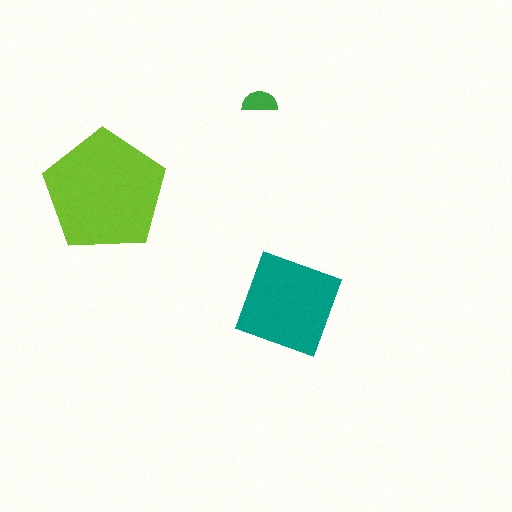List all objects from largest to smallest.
The lime pentagon, the teal square, the green semicircle.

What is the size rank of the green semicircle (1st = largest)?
3rd.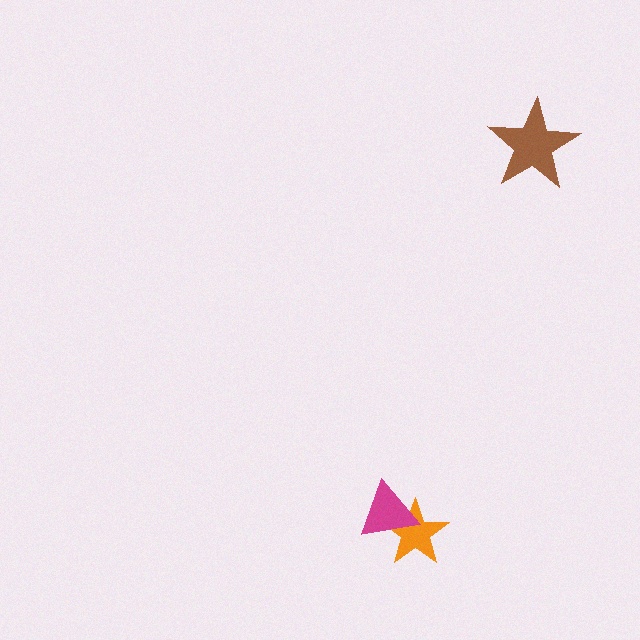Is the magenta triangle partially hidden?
No, no other shape covers it.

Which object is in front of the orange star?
The magenta triangle is in front of the orange star.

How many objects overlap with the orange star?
1 object overlaps with the orange star.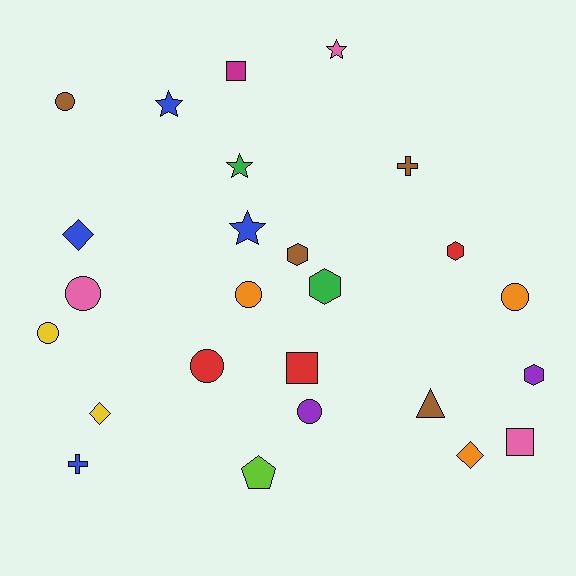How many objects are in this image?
There are 25 objects.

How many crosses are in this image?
There are 2 crosses.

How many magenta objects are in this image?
There is 1 magenta object.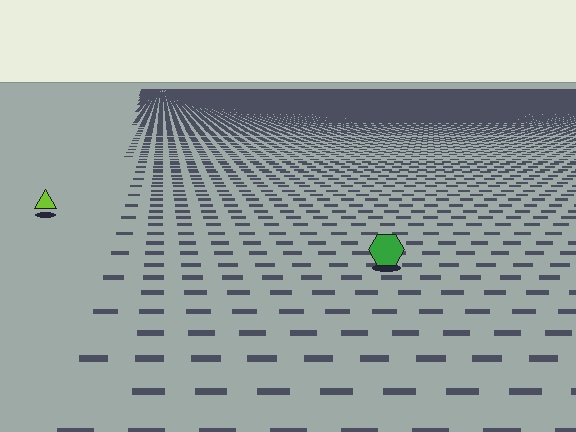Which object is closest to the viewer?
The green hexagon is closest. The texture marks near it are larger and more spread out.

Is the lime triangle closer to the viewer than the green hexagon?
No. The green hexagon is closer — you can tell from the texture gradient: the ground texture is coarser near it.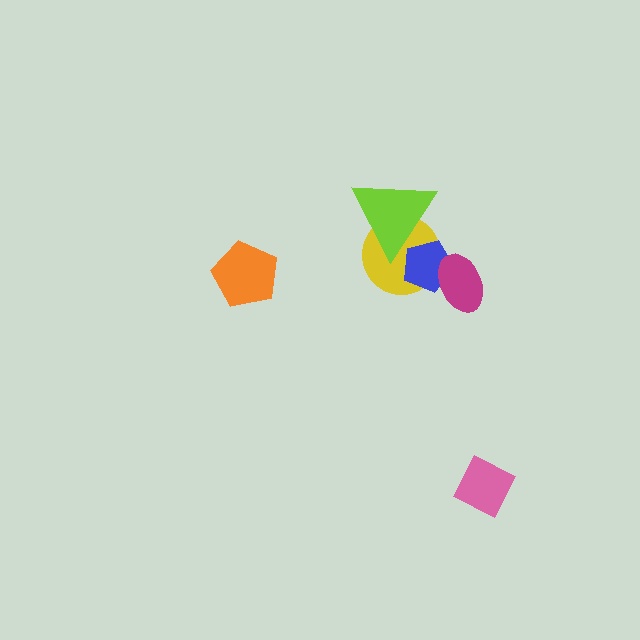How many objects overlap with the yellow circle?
2 objects overlap with the yellow circle.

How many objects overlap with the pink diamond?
0 objects overlap with the pink diamond.